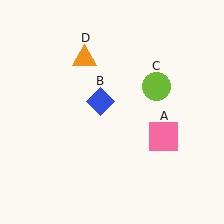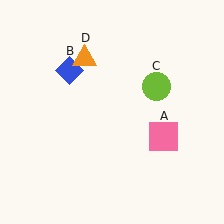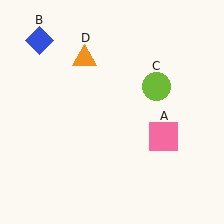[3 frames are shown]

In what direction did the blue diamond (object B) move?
The blue diamond (object B) moved up and to the left.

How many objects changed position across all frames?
1 object changed position: blue diamond (object B).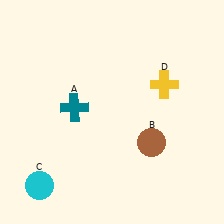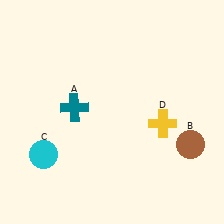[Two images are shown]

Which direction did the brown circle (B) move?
The brown circle (B) moved right.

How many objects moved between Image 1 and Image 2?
3 objects moved between the two images.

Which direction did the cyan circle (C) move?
The cyan circle (C) moved up.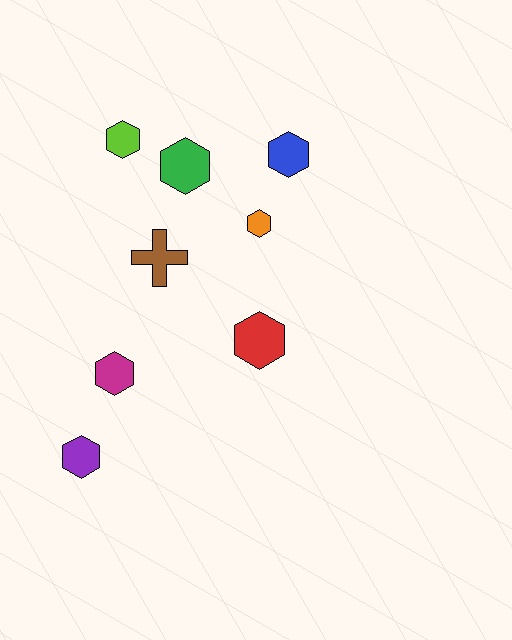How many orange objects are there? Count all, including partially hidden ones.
There is 1 orange object.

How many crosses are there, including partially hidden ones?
There is 1 cross.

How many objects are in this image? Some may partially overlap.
There are 8 objects.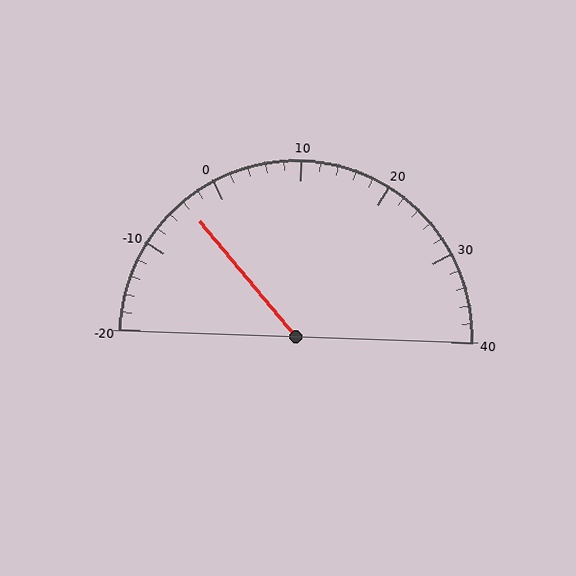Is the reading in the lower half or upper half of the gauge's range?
The reading is in the lower half of the range (-20 to 40).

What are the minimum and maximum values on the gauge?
The gauge ranges from -20 to 40.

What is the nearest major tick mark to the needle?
The nearest major tick mark is 0.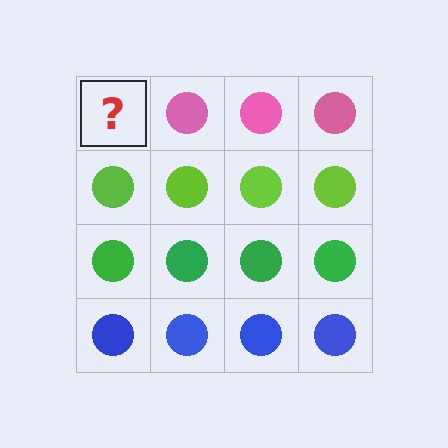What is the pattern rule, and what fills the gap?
The rule is that each row has a consistent color. The gap should be filled with a pink circle.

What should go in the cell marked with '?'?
The missing cell should contain a pink circle.